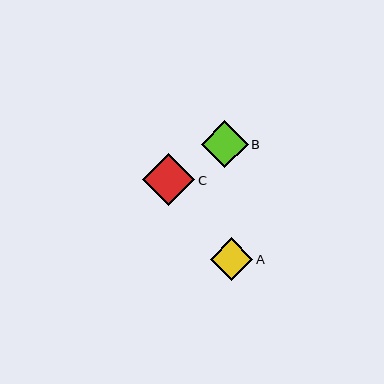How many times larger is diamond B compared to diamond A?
Diamond B is approximately 1.1 times the size of diamond A.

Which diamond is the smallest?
Diamond A is the smallest with a size of approximately 43 pixels.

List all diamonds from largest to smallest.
From largest to smallest: C, B, A.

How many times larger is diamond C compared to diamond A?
Diamond C is approximately 1.2 times the size of diamond A.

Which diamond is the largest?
Diamond C is the largest with a size of approximately 52 pixels.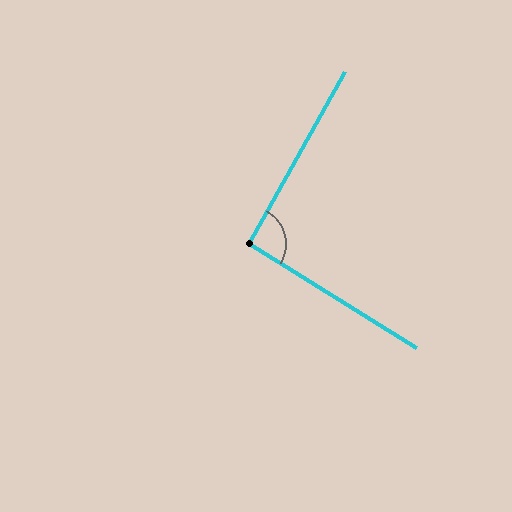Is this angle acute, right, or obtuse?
It is approximately a right angle.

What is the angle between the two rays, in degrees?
Approximately 93 degrees.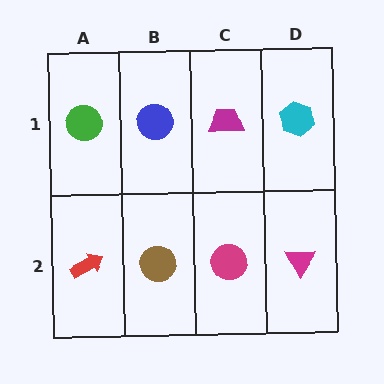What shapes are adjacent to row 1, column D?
A magenta triangle (row 2, column D), a magenta trapezoid (row 1, column C).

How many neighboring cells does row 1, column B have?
3.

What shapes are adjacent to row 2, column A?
A green circle (row 1, column A), a brown circle (row 2, column B).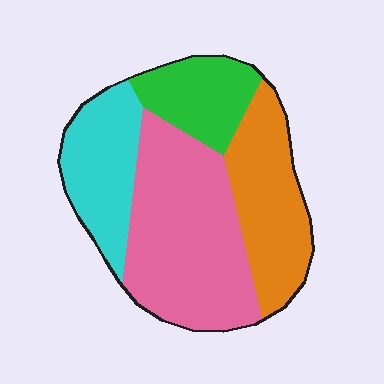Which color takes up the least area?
Green, at roughly 15%.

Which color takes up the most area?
Pink, at roughly 40%.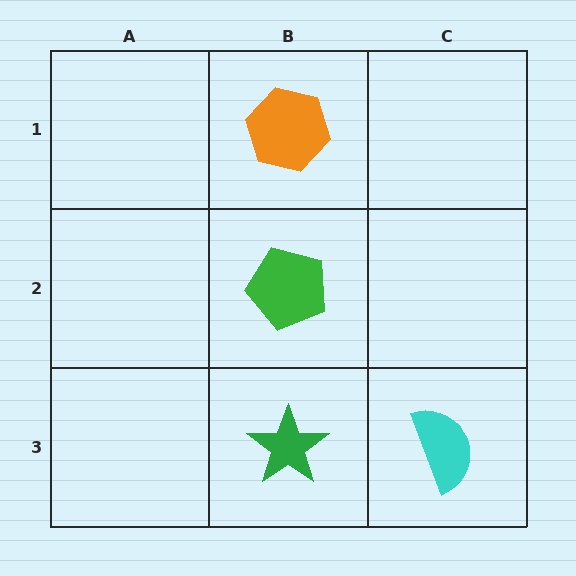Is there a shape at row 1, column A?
No, that cell is empty.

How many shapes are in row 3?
2 shapes.